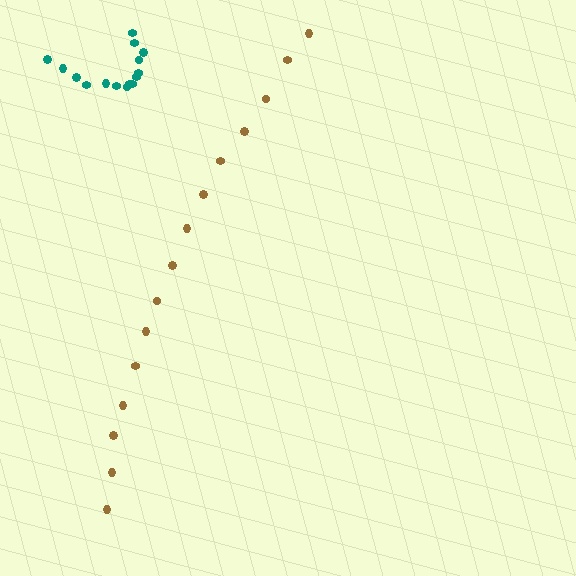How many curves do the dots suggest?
There are 2 distinct paths.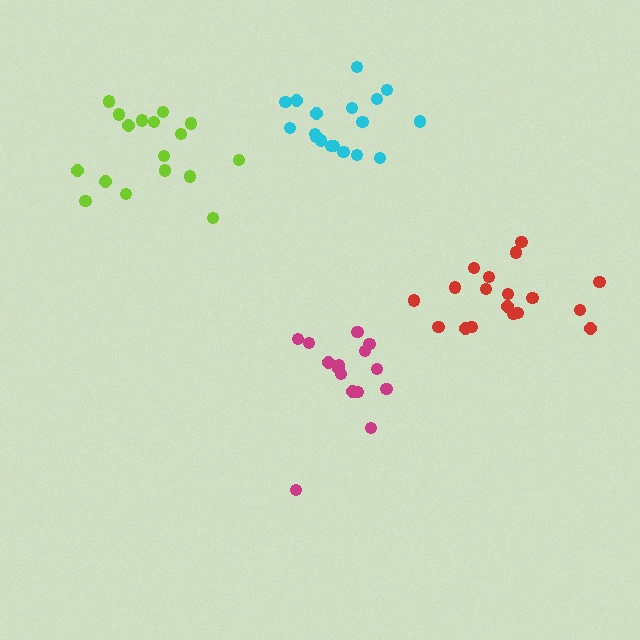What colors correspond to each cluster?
The clusters are colored: cyan, magenta, lime, red.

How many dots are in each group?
Group 1: 18 dots, Group 2: 15 dots, Group 3: 18 dots, Group 4: 18 dots (69 total).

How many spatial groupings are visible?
There are 4 spatial groupings.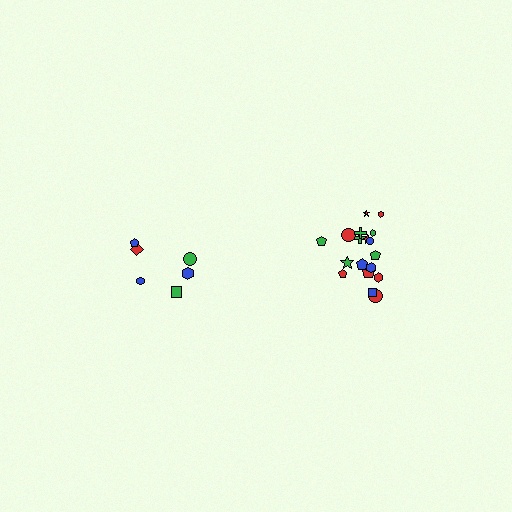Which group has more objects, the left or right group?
The right group.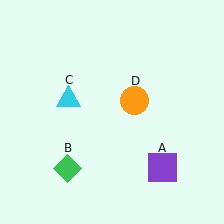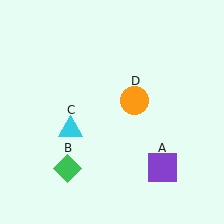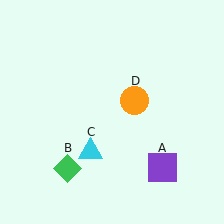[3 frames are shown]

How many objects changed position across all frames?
1 object changed position: cyan triangle (object C).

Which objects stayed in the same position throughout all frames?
Purple square (object A) and green diamond (object B) and orange circle (object D) remained stationary.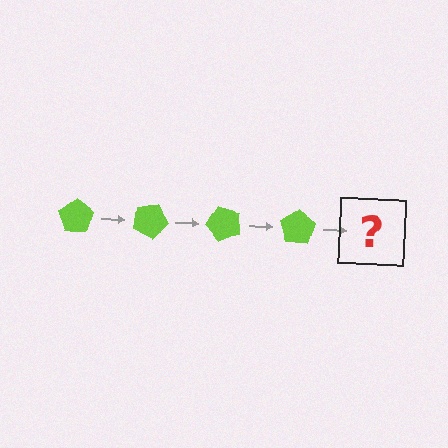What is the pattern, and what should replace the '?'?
The pattern is that the pentagon rotates 25 degrees each step. The '?' should be a lime pentagon rotated 100 degrees.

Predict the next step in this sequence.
The next step is a lime pentagon rotated 100 degrees.